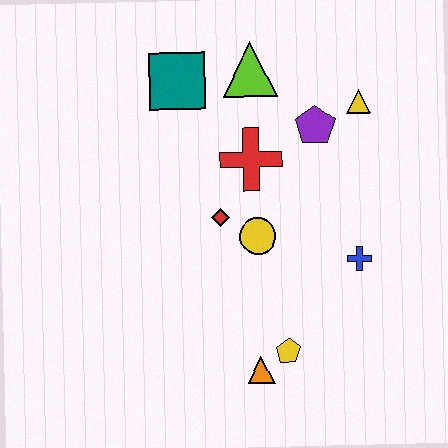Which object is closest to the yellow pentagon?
The orange triangle is closest to the yellow pentagon.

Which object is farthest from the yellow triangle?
The orange triangle is farthest from the yellow triangle.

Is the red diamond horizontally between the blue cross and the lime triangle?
No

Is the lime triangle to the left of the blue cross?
Yes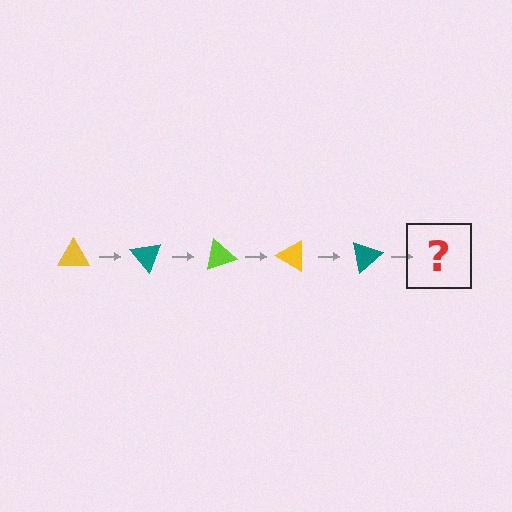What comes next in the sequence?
The next element should be a lime triangle, rotated 250 degrees from the start.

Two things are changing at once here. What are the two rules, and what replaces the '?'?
The two rules are that it rotates 50 degrees each step and the color cycles through yellow, teal, and lime. The '?' should be a lime triangle, rotated 250 degrees from the start.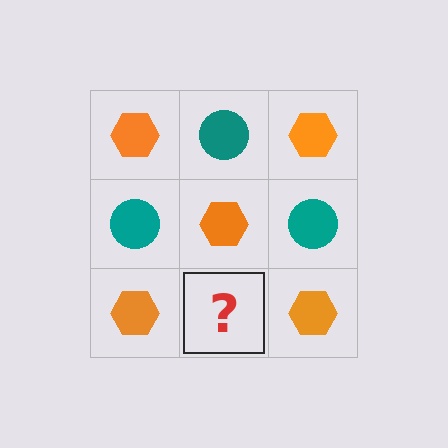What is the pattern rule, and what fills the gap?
The rule is that it alternates orange hexagon and teal circle in a checkerboard pattern. The gap should be filled with a teal circle.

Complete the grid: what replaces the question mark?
The question mark should be replaced with a teal circle.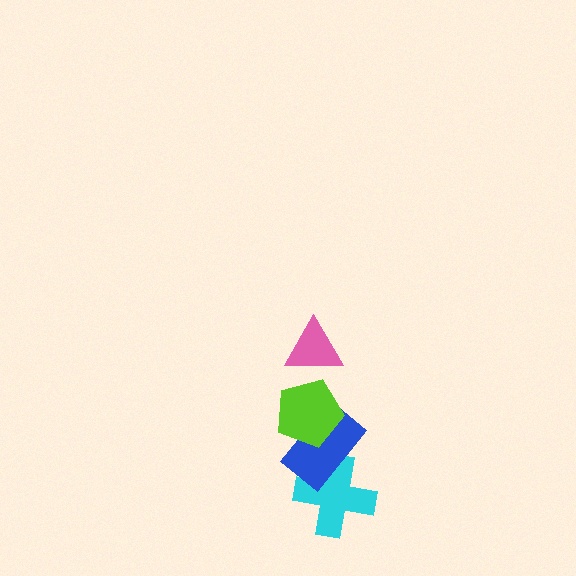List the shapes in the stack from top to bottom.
From top to bottom: the pink triangle, the lime pentagon, the blue rectangle, the cyan cross.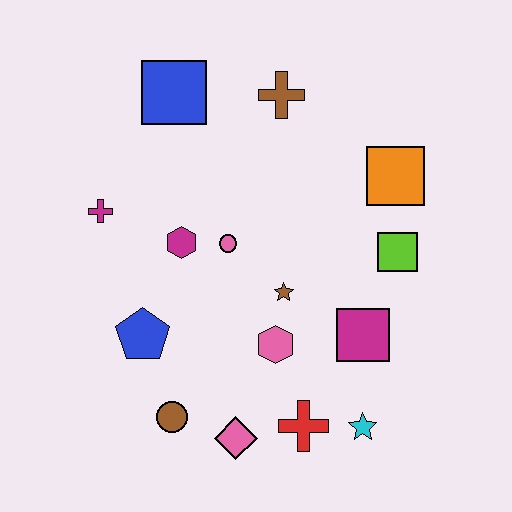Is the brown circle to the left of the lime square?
Yes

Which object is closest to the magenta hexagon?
The pink circle is closest to the magenta hexagon.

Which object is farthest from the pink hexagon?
The blue square is farthest from the pink hexagon.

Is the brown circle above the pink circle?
No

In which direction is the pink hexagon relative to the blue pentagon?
The pink hexagon is to the right of the blue pentagon.